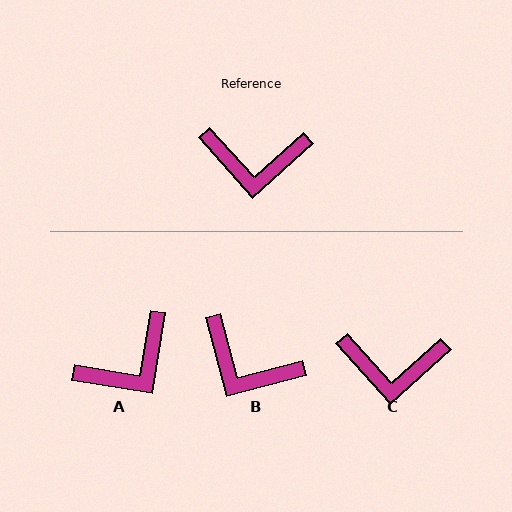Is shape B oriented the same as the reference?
No, it is off by about 27 degrees.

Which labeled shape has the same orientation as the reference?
C.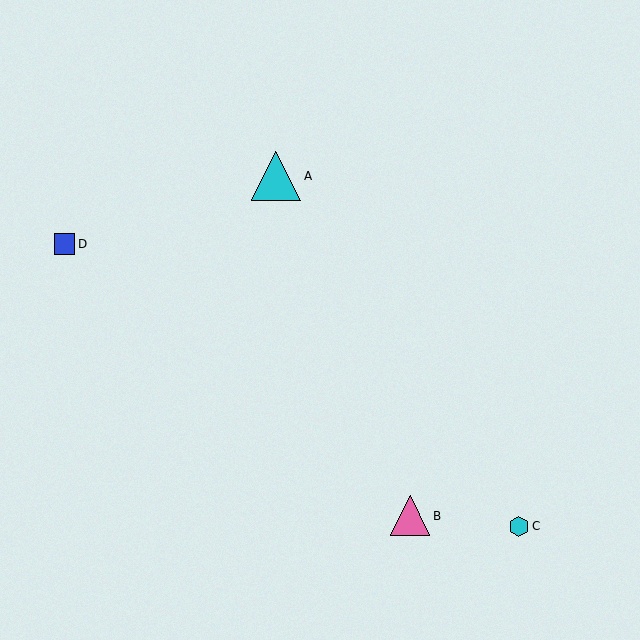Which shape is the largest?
The cyan triangle (labeled A) is the largest.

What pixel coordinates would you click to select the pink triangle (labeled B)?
Click at (410, 516) to select the pink triangle B.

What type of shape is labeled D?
Shape D is a blue square.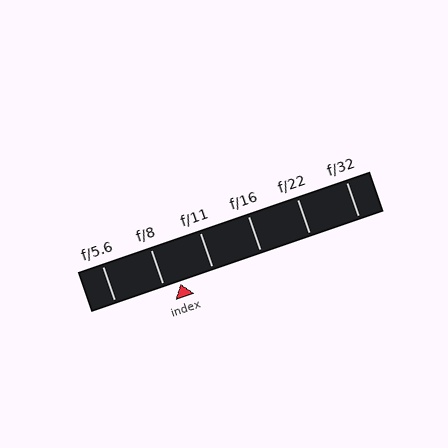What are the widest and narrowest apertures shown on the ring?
The widest aperture shown is f/5.6 and the narrowest is f/32.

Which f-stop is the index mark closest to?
The index mark is closest to f/8.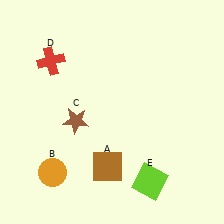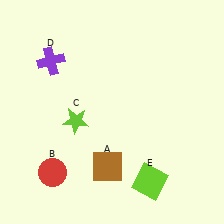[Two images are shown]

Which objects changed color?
B changed from orange to red. C changed from brown to lime. D changed from red to purple.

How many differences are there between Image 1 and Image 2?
There are 3 differences between the two images.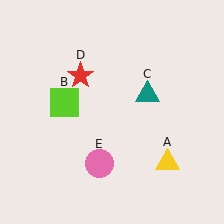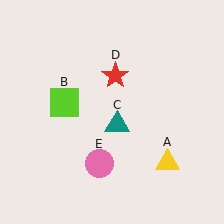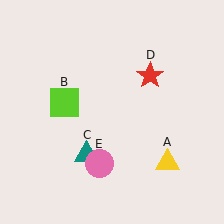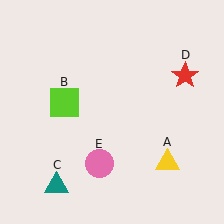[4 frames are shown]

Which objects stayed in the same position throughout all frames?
Yellow triangle (object A) and lime square (object B) and pink circle (object E) remained stationary.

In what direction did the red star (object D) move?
The red star (object D) moved right.